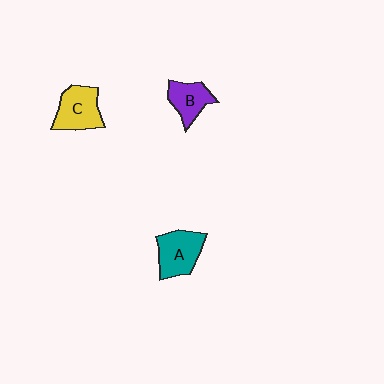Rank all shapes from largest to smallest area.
From largest to smallest: A (teal), C (yellow), B (purple).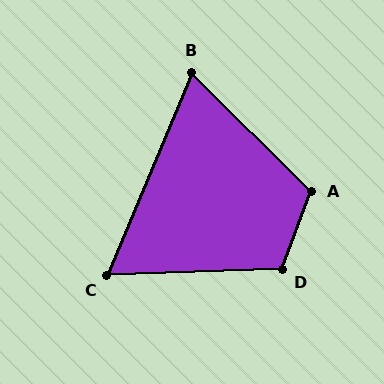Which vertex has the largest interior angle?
A, at approximately 115 degrees.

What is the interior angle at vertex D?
Approximately 112 degrees (obtuse).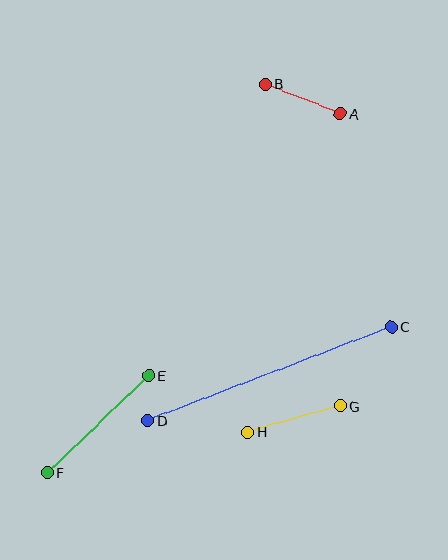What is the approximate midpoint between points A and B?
The midpoint is at approximately (303, 99) pixels.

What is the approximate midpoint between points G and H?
The midpoint is at approximately (294, 419) pixels.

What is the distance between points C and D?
The distance is approximately 261 pixels.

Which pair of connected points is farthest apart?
Points C and D are farthest apart.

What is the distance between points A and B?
The distance is approximately 80 pixels.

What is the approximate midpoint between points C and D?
The midpoint is at approximately (269, 374) pixels.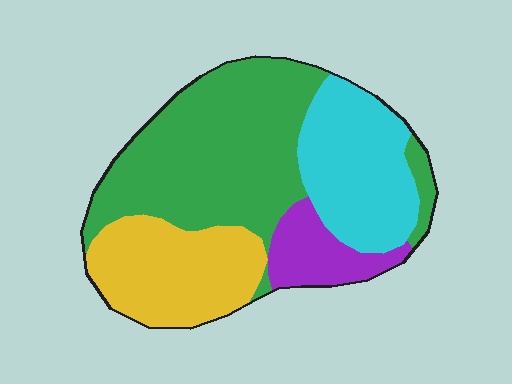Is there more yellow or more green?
Green.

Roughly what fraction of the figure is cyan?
Cyan takes up about one quarter (1/4) of the figure.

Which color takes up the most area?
Green, at roughly 45%.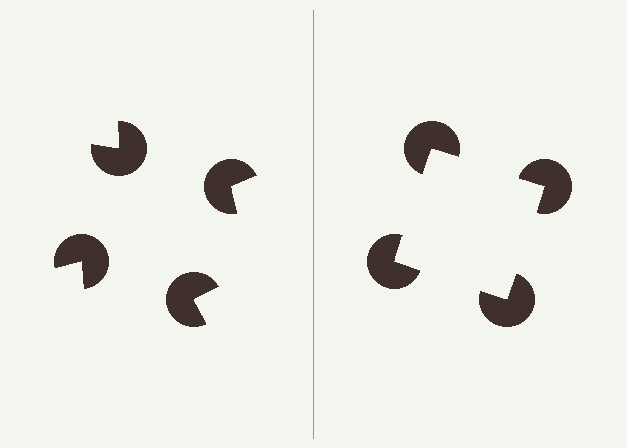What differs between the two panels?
The pac-man discs are positioned identically on both sides; only the wedge orientations differ. On the right they align to a square; on the left they are misaligned.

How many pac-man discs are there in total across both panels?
8 — 4 on each side.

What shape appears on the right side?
An illusory square.